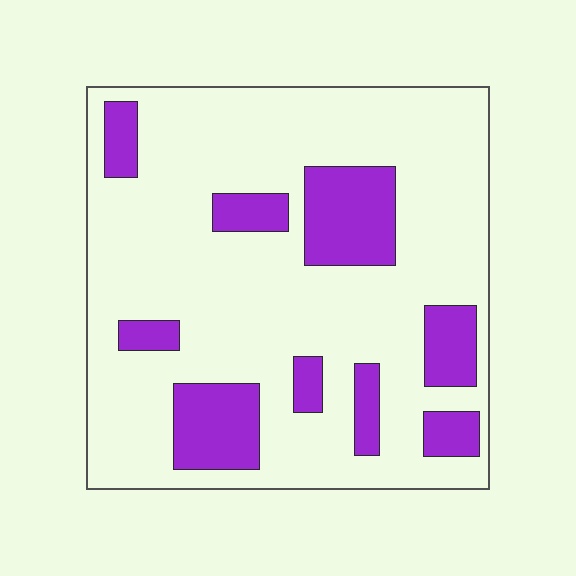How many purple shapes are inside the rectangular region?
9.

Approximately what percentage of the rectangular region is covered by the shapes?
Approximately 20%.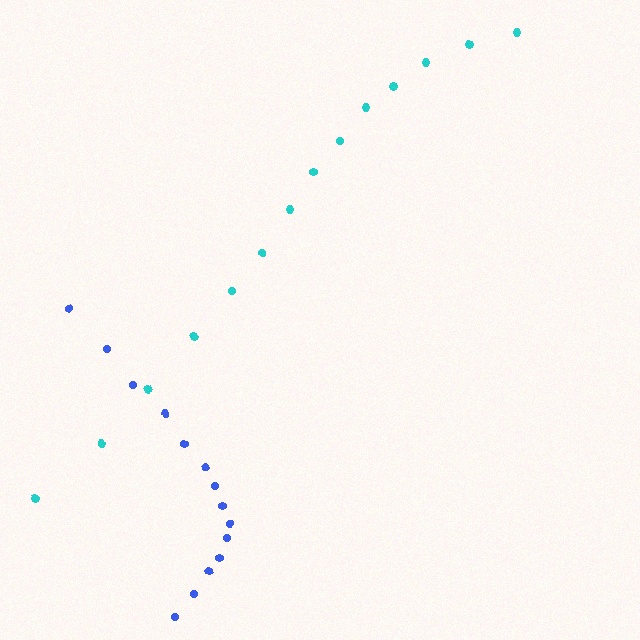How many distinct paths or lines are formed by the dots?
There are 2 distinct paths.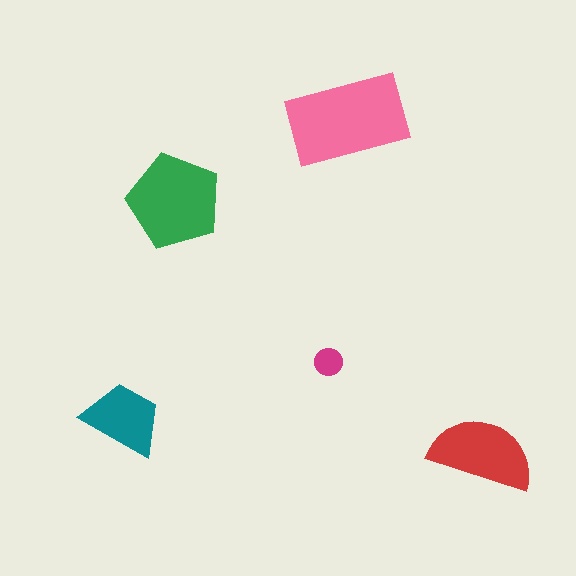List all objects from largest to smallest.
The pink rectangle, the green pentagon, the red semicircle, the teal trapezoid, the magenta circle.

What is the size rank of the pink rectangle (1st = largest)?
1st.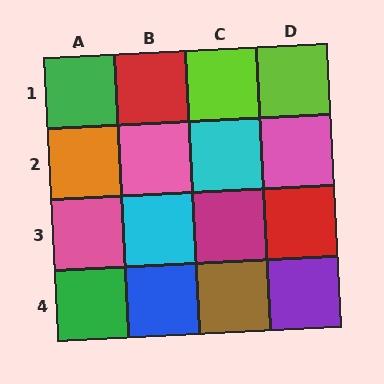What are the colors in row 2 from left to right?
Orange, pink, cyan, pink.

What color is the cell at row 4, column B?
Blue.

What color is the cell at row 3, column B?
Cyan.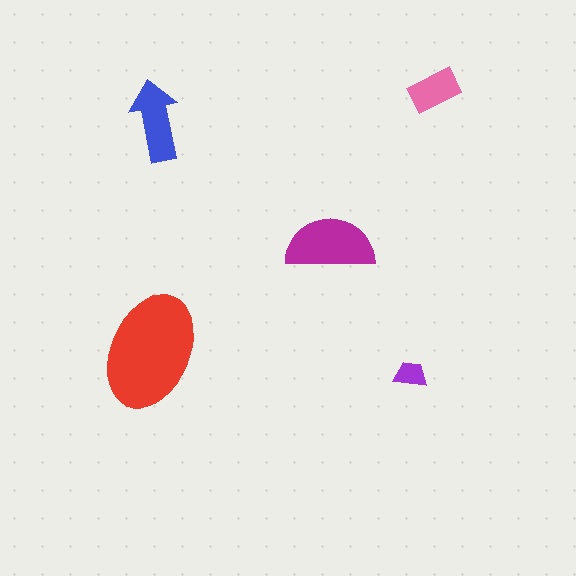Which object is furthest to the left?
The red ellipse is leftmost.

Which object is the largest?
The red ellipse.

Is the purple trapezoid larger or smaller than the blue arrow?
Smaller.